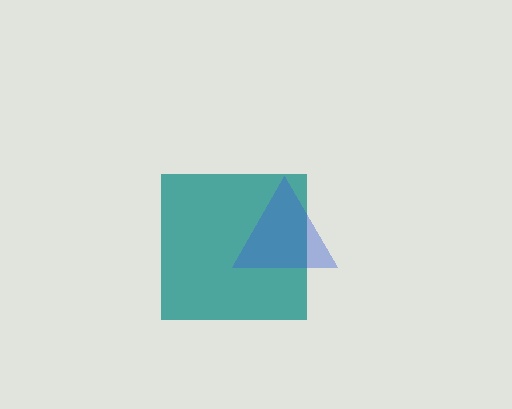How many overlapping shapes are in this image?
There are 2 overlapping shapes in the image.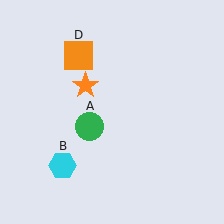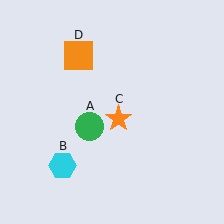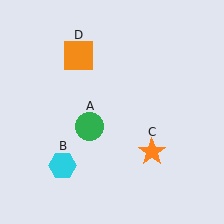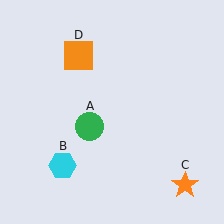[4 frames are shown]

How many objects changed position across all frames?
1 object changed position: orange star (object C).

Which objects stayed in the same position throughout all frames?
Green circle (object A) and cyan hexagon (object B) and orange square (object D) remained stationary.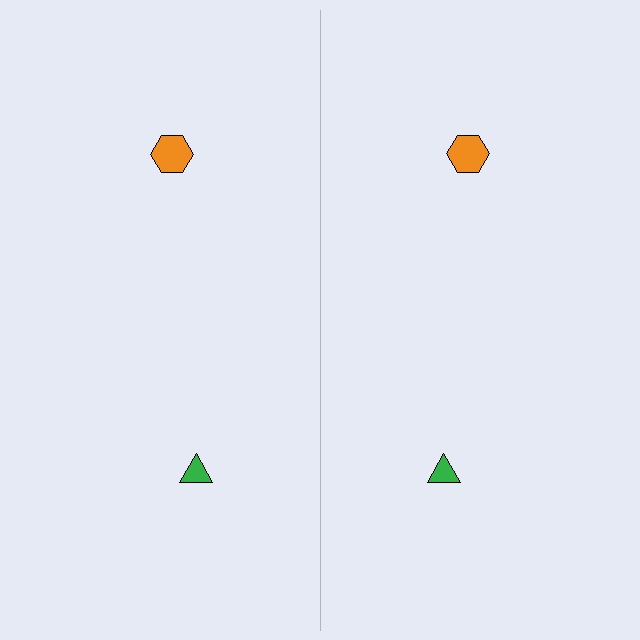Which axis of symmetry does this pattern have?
The pattern has a vertical axis of symmetry running through the center of the image.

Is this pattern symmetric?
Yes, this pattern has bilateral (reflection) symmetry.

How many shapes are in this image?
There are 4 shapes in this image.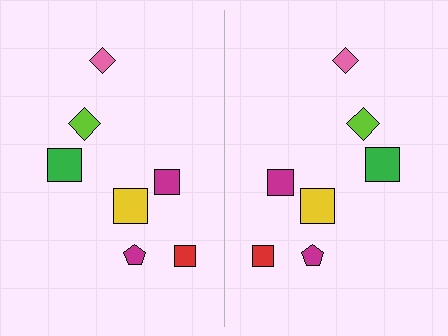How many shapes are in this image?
There are 14 shapes in this image.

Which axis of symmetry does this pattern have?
The pattern has a vertical axis of symmetry running through the center of the image.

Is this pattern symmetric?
Yes, this pattern has bilateral (reflection) symmetry.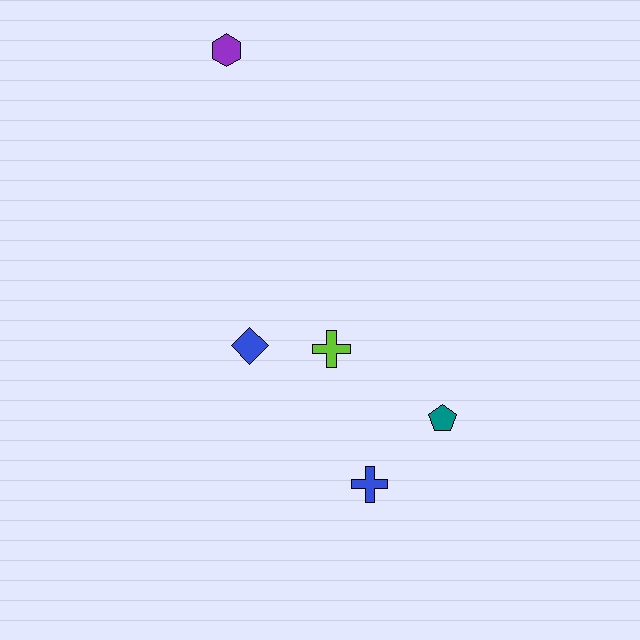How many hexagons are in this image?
There is 1 hexagon.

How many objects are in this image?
There are 5 objects.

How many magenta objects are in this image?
There are no magenta objects.